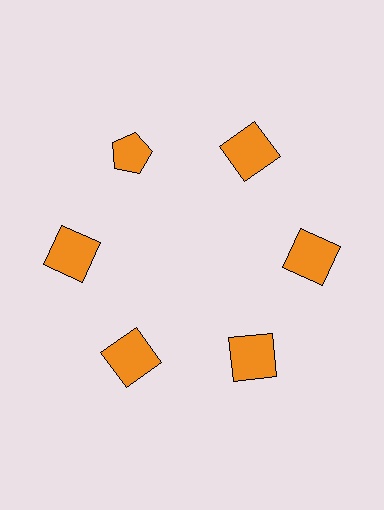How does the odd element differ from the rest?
It has a different shape: pentagon instead of square.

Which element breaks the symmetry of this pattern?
The orange pentagon at roughly the 11 o'clock position breaks the symmetry. All other shapes are orange squares.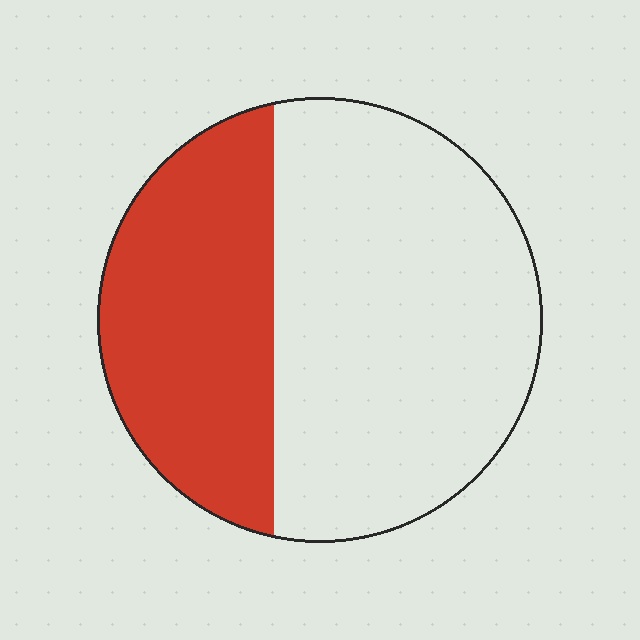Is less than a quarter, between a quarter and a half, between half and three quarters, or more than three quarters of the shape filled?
Between a quarter and a half.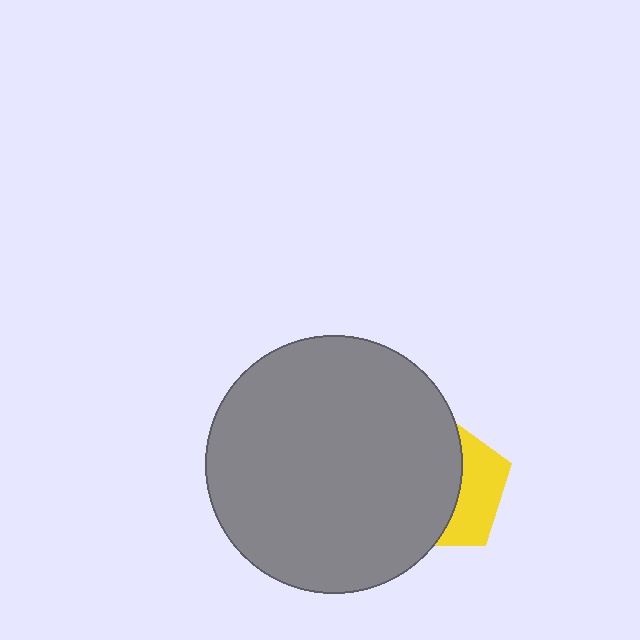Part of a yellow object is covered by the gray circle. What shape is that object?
It is a pentagon.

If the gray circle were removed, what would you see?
You would see the complete yellow pentagon.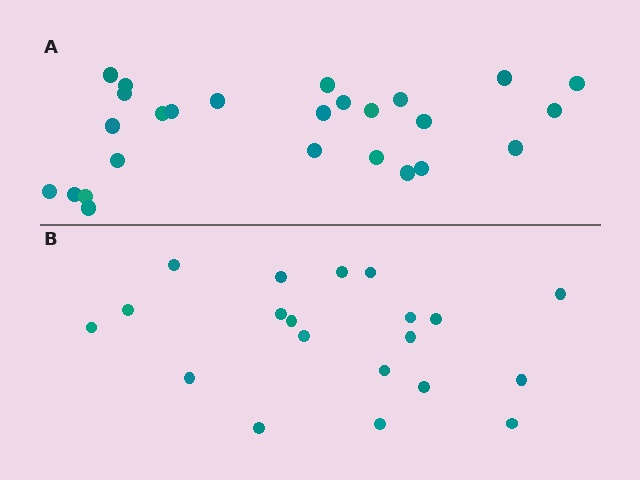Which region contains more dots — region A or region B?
Region A (the top region) has more dots.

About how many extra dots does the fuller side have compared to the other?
Region A has about 6 more dots than region B.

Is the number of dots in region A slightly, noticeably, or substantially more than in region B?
Region A has noticeably more, but not dramatically so. The ratio is roughly 1.3 to 1.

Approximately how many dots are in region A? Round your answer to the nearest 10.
About 30 dots. (The exact count is 26, which rounds to 30.)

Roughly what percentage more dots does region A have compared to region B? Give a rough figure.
About 30% more.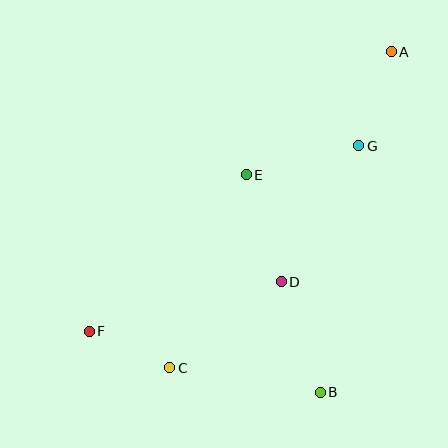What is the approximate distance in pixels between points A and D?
The distance between A and D is approximately 255 pixels.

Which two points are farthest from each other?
Points A and F are farthest from each other.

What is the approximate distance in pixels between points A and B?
The distance between A and B is approximately 348 pixels.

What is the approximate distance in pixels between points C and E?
The distance between C and E is approximately 208 pixels.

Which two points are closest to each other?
Points C and F are closest to each other.